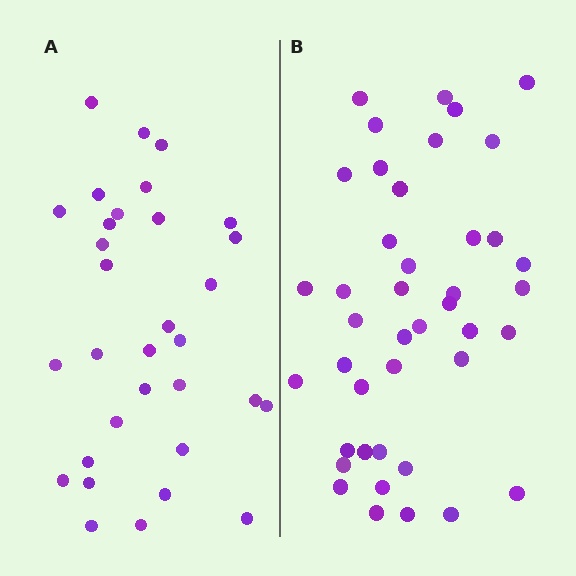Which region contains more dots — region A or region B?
Region B (the right region) has more dots.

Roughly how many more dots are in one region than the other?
Region B has roughly 10 or so more dots than region A.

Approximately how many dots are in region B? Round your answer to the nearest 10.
About 40 dots. (The exact count is 42, which rounds to 40.)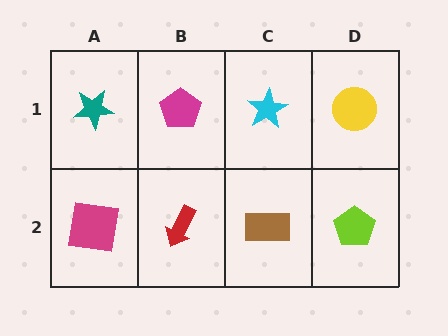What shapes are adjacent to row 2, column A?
A teal star (row 1, column A), a red arrow (row 2, column B).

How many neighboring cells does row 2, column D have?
2.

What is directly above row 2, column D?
A yellow circle.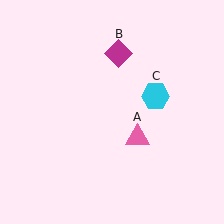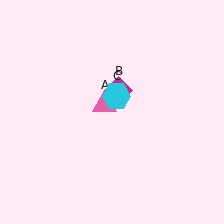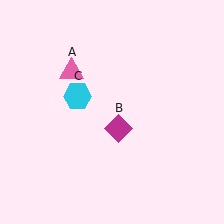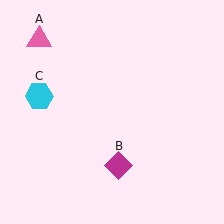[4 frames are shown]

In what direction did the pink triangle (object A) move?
The pink triangle (object A) moved up and to the left.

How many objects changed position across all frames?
3 objects changed position: pink triangle (object A), magenta diamond (object B), cyan hexagon (object C).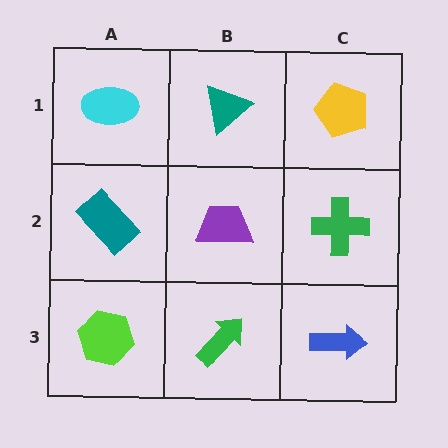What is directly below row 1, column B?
A purple trapezoid.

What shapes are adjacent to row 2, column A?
A cyan ellipse (row 1, column A), a lime hexagon (row 3, column A), a purple trapezoid (row 2, column B).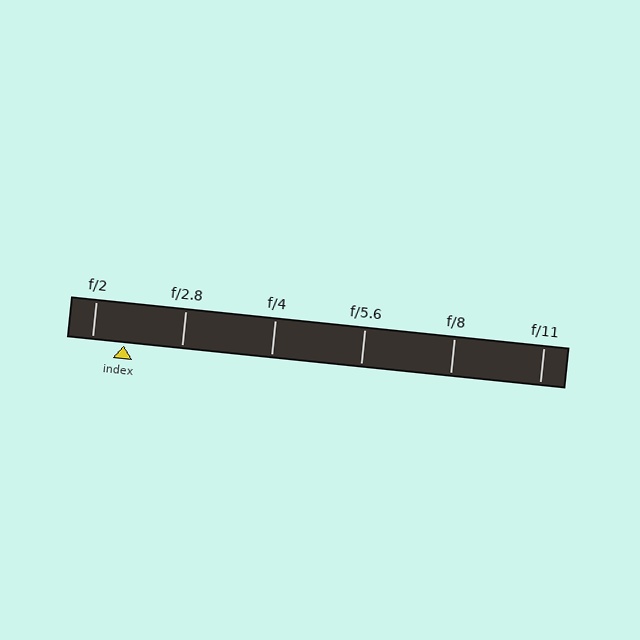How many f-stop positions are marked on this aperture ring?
There are 6 f-stop positions marked.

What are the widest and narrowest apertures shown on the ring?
The widest aperture shown is f/2 and the narrowest is f/11.